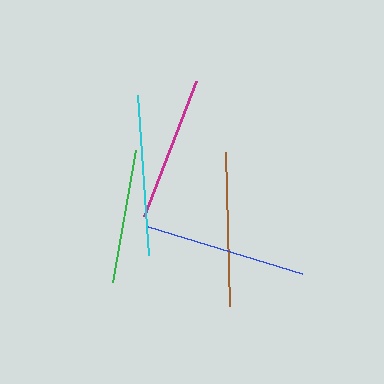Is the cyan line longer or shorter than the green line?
The cyan line is longer than the green line.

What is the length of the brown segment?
The brown segment is approximately 154 pixels long.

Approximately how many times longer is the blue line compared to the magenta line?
The blue line is approximately 1.1 times the length of the magenta line.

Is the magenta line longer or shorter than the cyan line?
The cyan line is longer than the magenta line.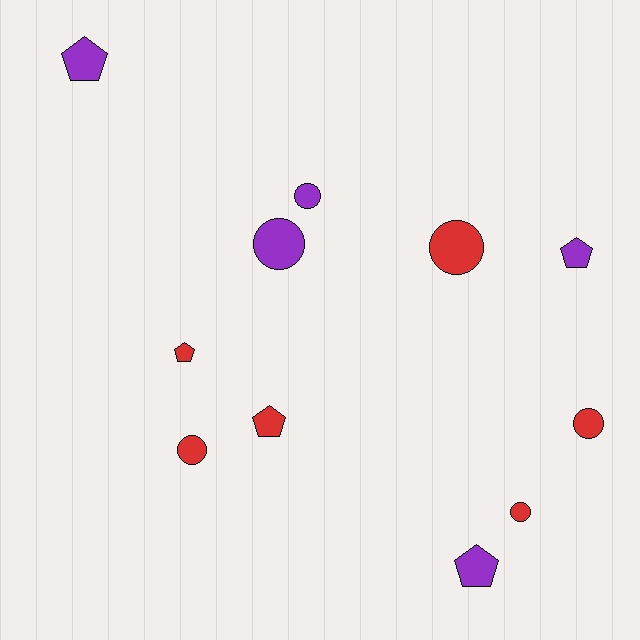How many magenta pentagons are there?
There are no magenta pentagons.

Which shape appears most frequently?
Circle, with 6 objects.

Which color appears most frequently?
Red, with 6 objects.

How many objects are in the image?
There are 11 objects.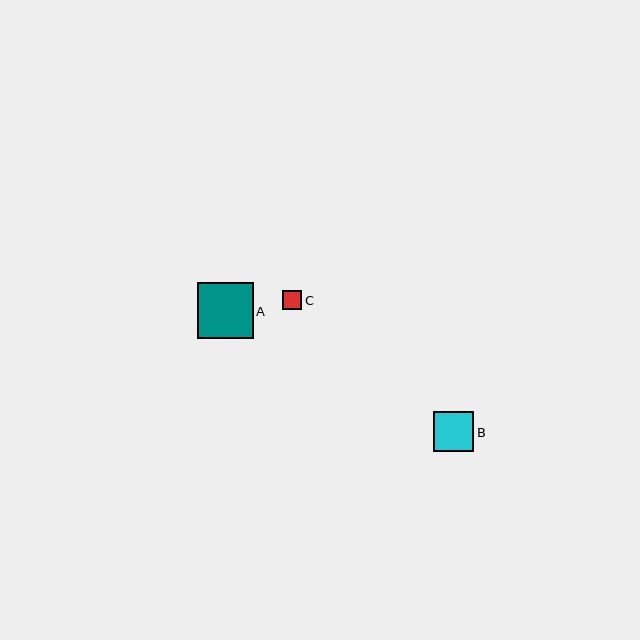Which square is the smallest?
Square C is the smallest with a size of approximately 19 pixels.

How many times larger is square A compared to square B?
Square A is approximately 1.4 times the size of square B.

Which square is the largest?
Square A is the largest with a size of approximately 56 pixels.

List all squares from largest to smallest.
From largest to smallest: A, B, C.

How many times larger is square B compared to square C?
Square B is approximately 2.1 times the size of square C.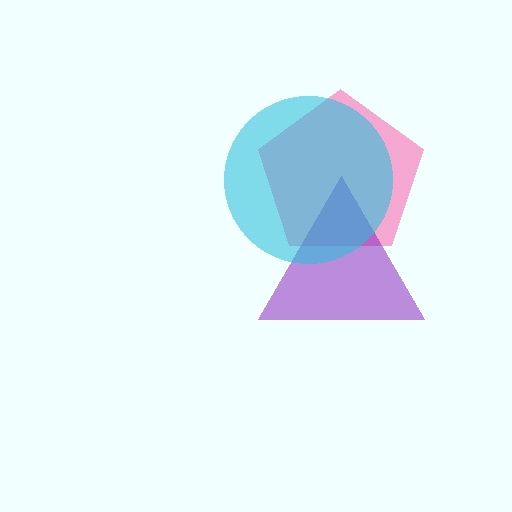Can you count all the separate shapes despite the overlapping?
Yes, there are 3 separate shapes.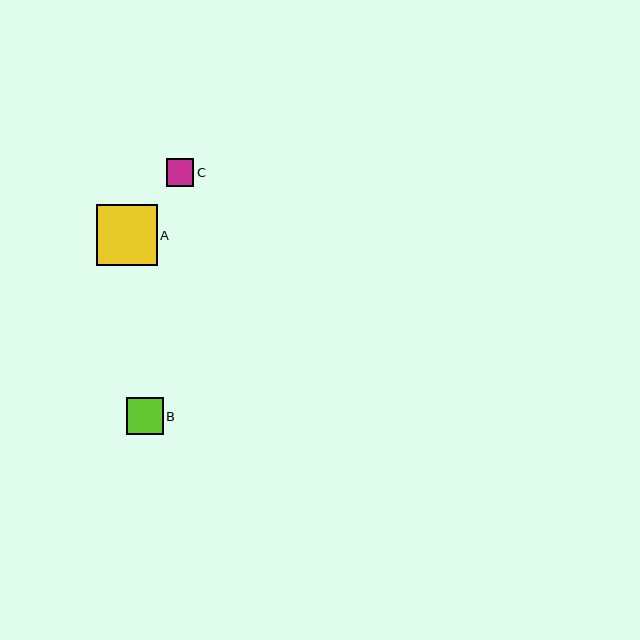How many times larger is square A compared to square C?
Square A is approximately 2.2 times the size of square C.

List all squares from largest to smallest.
From largest to smallest: A, B, C.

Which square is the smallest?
Square C is the smallest with a size of approximately 28 pixels.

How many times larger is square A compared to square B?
Square A is approximately 1.6 times the size of square B.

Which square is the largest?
Square A is the largest with a size of approximately 61 pixels.